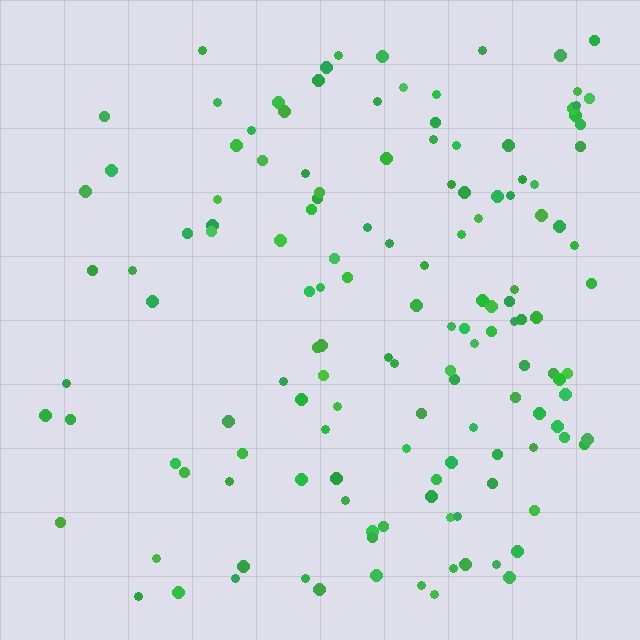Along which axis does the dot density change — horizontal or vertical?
Horizontal.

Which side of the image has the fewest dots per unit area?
The left.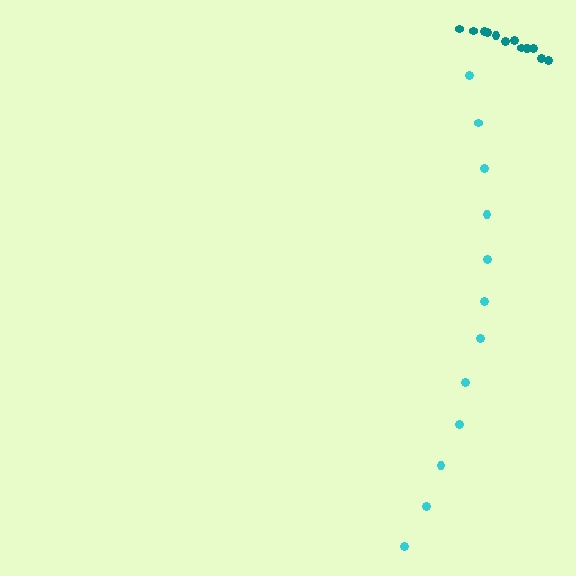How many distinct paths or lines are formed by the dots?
There are 2 distinct paths.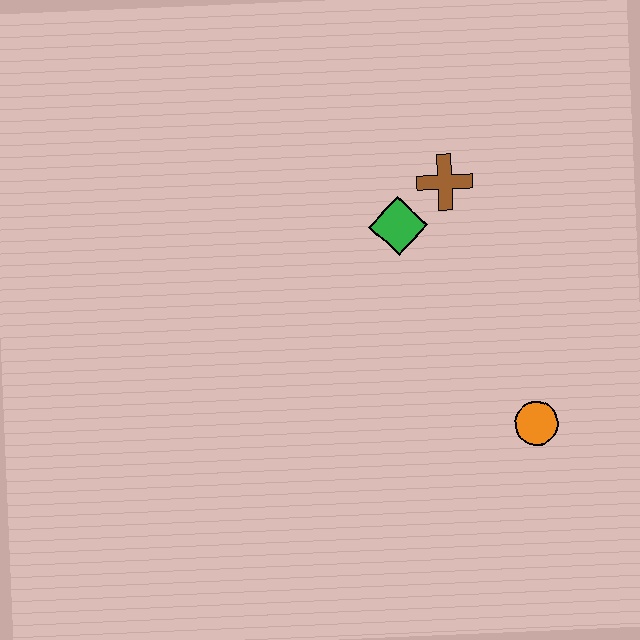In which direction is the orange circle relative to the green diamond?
The orange circle is below the green diamond.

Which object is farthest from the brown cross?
The orange circle is farthest from the brown cross.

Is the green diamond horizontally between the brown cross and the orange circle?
No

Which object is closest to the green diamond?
The brown cross is closest to the green diamond.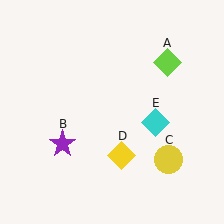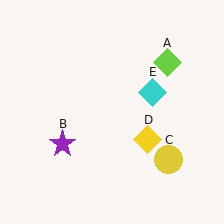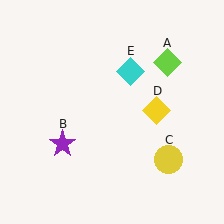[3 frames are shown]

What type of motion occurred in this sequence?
The yellow diamond (object D), cyan diamond (object E) rotated counterclockwise around the center of the scene.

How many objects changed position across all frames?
2 objects changed position: yellow diamond (object D), cyan diamond (object E).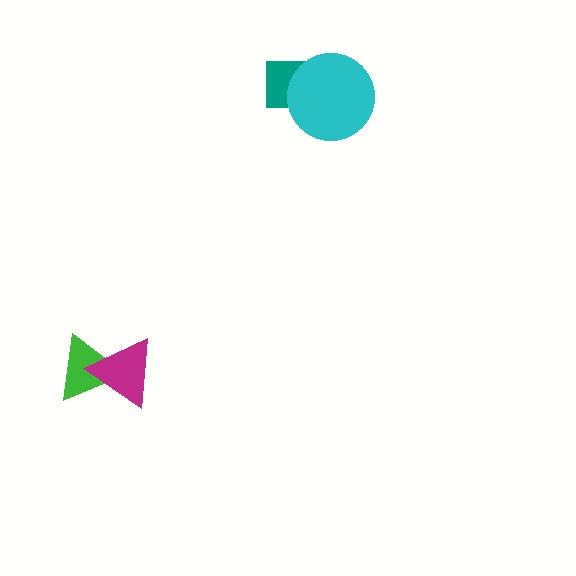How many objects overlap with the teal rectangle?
1 object overlaps with the teal rectangle.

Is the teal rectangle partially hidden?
Yes, it is partially covered by another shape.